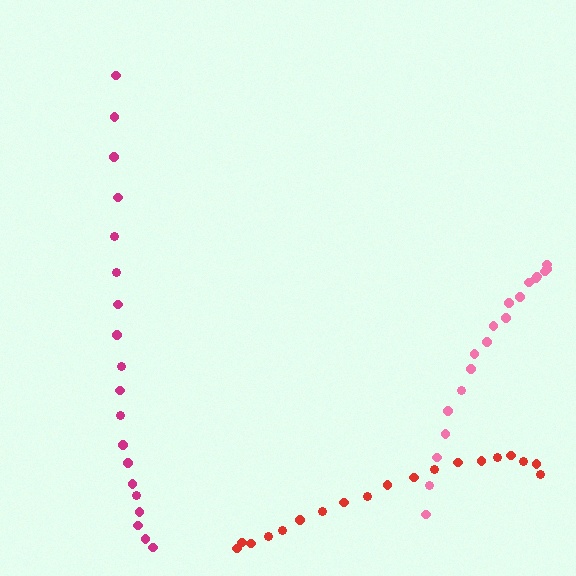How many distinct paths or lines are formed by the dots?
There are 3 distinct paths.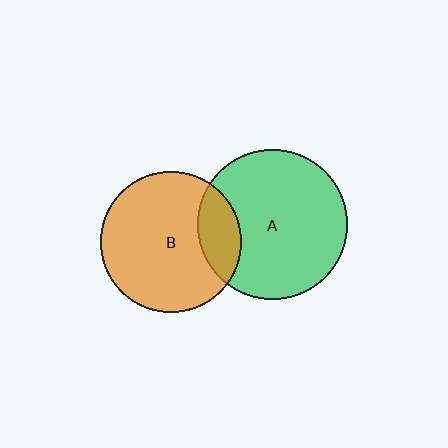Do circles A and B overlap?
Yes.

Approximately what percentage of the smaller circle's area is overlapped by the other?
Approximately 20%.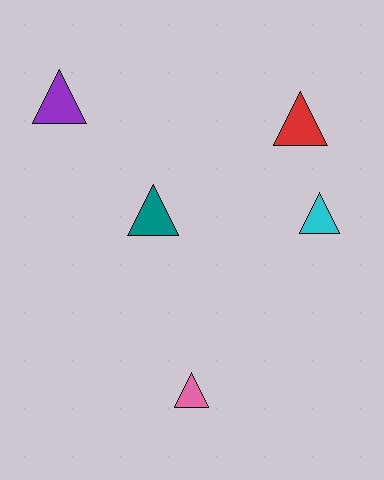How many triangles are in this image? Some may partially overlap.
There are 5 triangles.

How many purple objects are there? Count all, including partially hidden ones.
There is 1 purple object.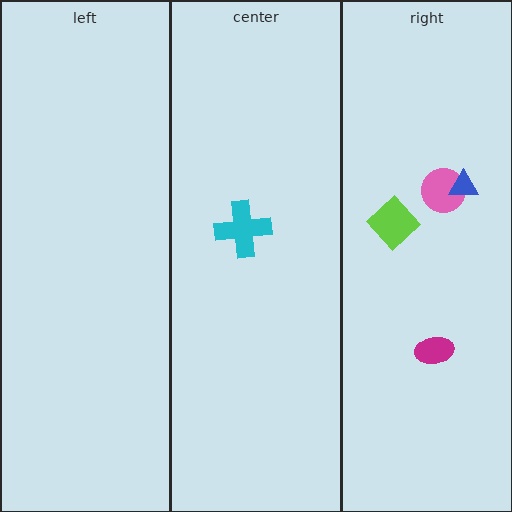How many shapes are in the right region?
4.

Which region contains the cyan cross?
The center region.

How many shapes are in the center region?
1.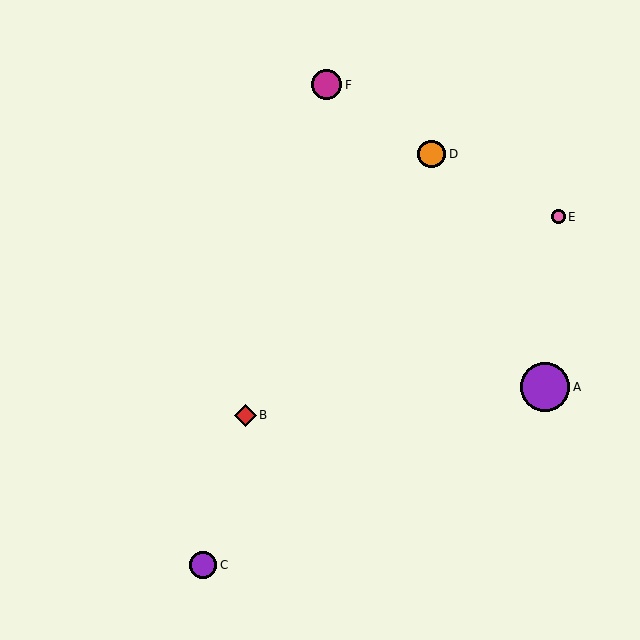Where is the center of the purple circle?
The center of the purple circle is at (545, 387).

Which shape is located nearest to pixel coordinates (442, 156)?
The orange circle (labeled D) at (432, 154) is nearest to that location.